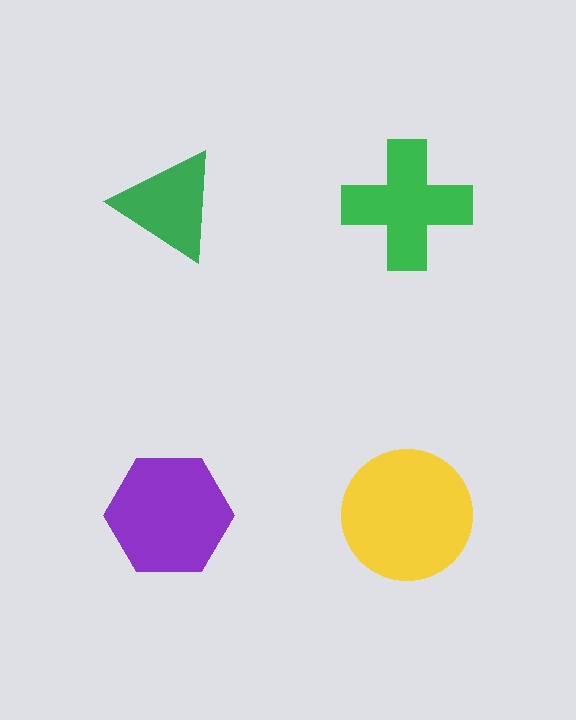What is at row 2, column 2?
A yellow circle.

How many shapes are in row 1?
2 shapes.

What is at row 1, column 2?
A green cross.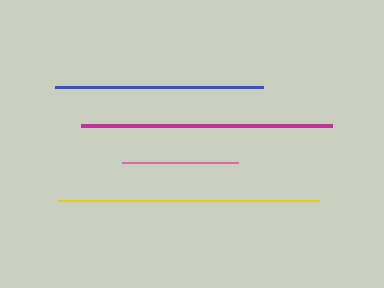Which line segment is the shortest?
The pink line is the shortest at approximately 116 pixels.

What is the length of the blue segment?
The blue segment is approximately 209 pixels long.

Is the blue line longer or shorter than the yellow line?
The yellow line is longer than the blue line.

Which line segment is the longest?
The yellow line is the longest at approximately 261 pixels.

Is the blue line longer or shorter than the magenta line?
The magenta line is longer than the blue line.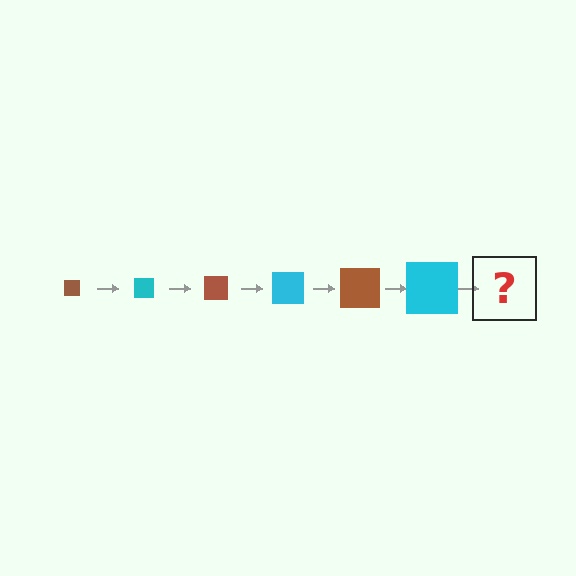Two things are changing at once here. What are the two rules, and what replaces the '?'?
The two rules are that the square grows larger each step and the color cycles through brown and cyan. The '?' should be a brown square, larger than the previous one.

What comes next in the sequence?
The next element should be a brown square, larger than the previous one.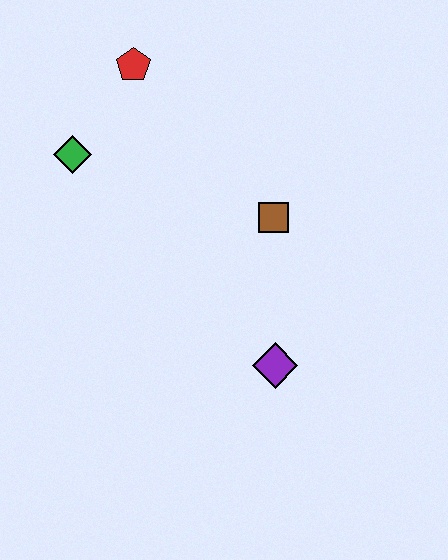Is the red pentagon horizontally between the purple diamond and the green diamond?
Yes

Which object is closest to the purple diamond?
The brown square is closest to the purple diamond.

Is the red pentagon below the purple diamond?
No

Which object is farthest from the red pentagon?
The purple diamond is farthest from the red pentagon.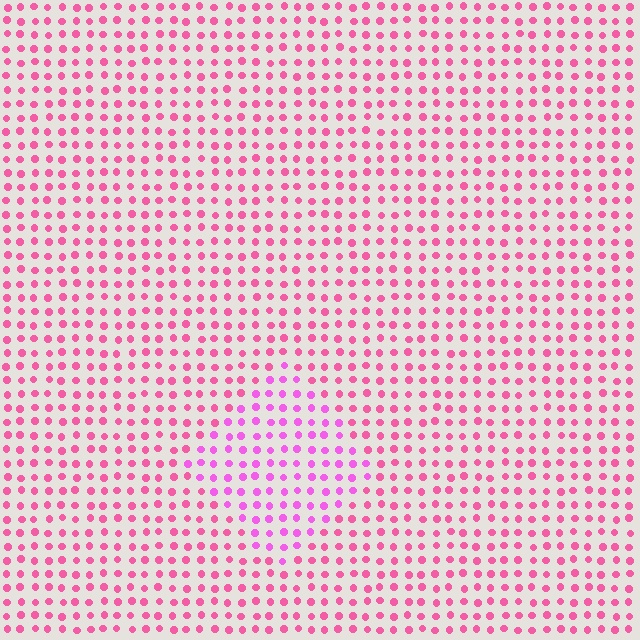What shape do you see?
I see a diamond.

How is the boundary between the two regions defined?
The boundary is defined purely by a slight shift in hue (about 27 degrees). Spacing, size, and orientation are identical on both sides.